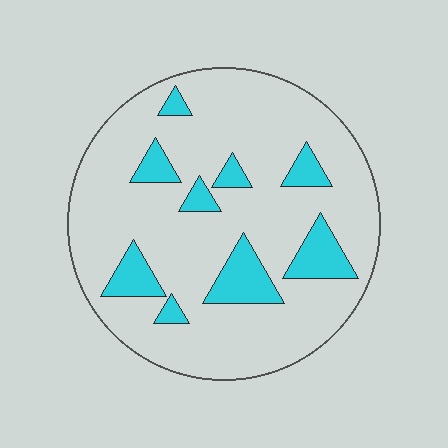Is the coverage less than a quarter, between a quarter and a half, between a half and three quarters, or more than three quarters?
Less than a quarter.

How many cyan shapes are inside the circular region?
9.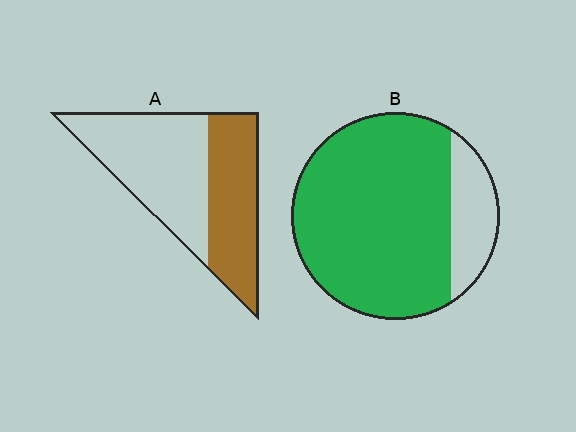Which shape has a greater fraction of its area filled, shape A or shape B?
Shape B.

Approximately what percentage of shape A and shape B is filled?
A is approximately 45% and B is approximately 80%.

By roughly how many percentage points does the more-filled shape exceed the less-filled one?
By roughly 40 percentage points (B over A).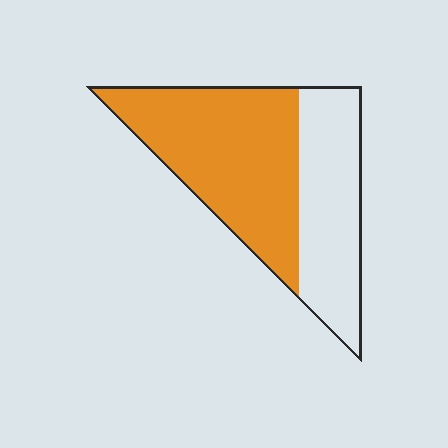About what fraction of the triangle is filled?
About three fifths (3/5).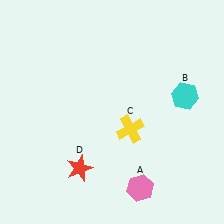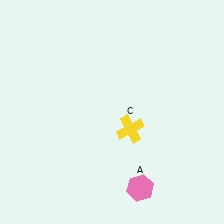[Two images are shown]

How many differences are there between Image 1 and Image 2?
There are 2 differences between the two images.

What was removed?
The cyan hexagon (B), the red star (D) were removed in Image 2.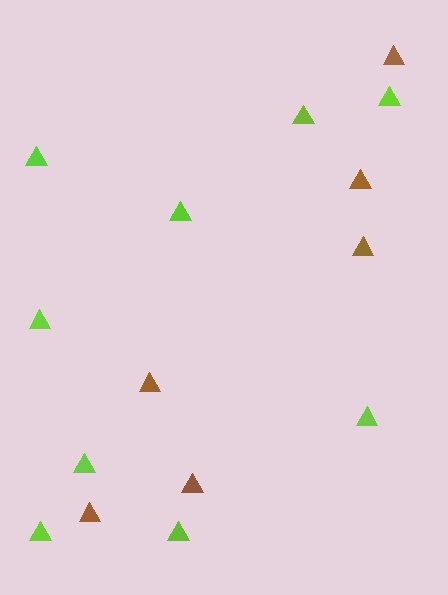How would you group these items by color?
There are 2 groups: one group of brown triangles (6) and one group of lime triangles (9).